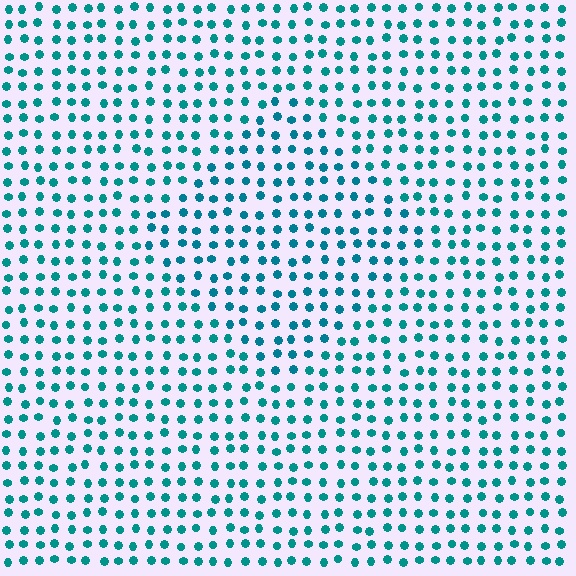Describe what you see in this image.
The image is filled with small teal elements in a uniform arrangement. A diamond-shaped region is visible where the elements are tinted to a slightly different hue, forming a subtle color boundary.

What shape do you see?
I see a diamond.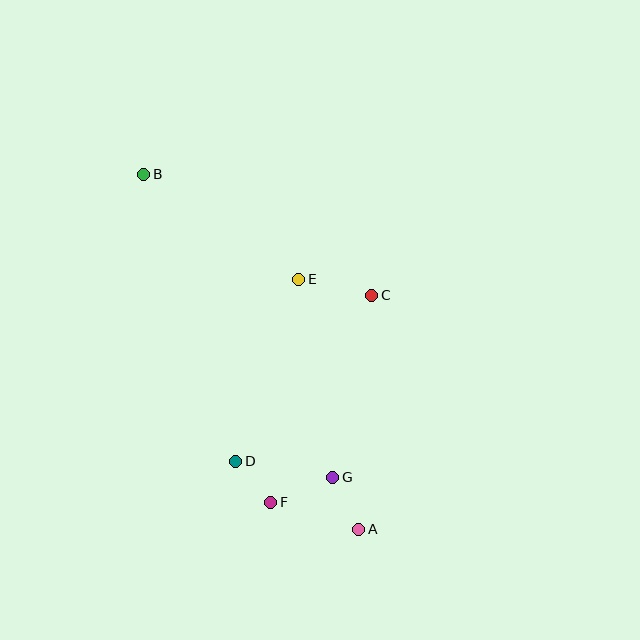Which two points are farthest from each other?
Points A and B are farthest from each other.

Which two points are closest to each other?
Points D and F are closest to each other.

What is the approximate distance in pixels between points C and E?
The distance between C and E is approximately 75 pixels.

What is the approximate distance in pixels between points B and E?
The distance between B and E is approximately 187 pixels.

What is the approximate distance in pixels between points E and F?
The distance between E and F is approximately 225 pixels.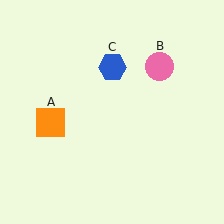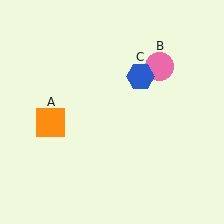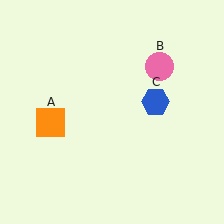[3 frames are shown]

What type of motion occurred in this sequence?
The blue hexagon (object C) rotated clockwise around the center of the scene.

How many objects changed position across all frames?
1 object changed position: blue hexagon (object C).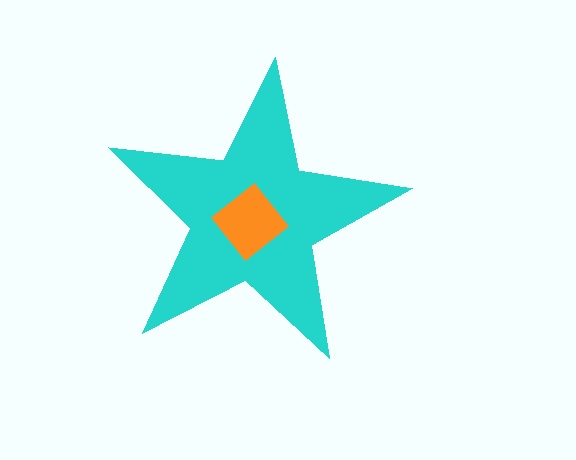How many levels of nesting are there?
2.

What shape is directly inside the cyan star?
The orange diamond.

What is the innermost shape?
The orange diamond.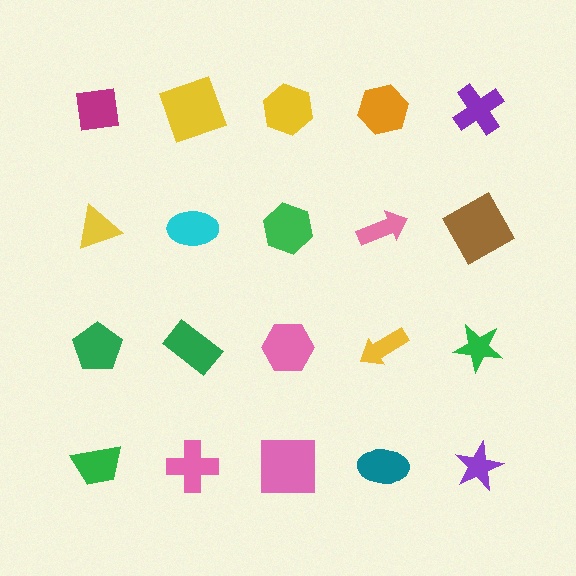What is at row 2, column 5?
A brown square.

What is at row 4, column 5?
A purple star.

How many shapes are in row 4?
5 shapes.